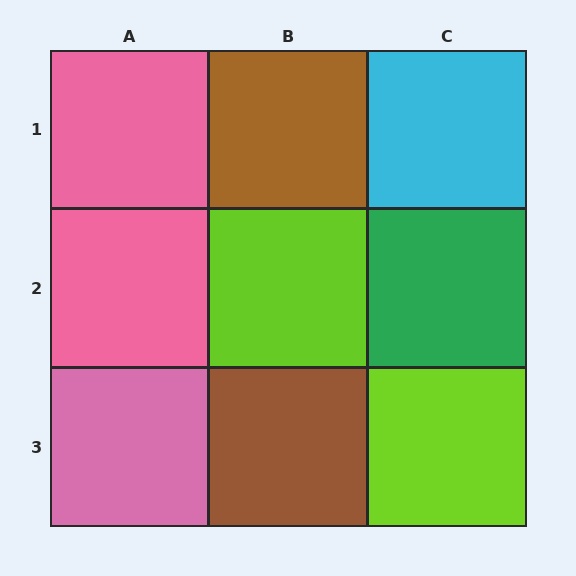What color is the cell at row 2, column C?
Green.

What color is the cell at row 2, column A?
Pink.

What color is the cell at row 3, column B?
Brown.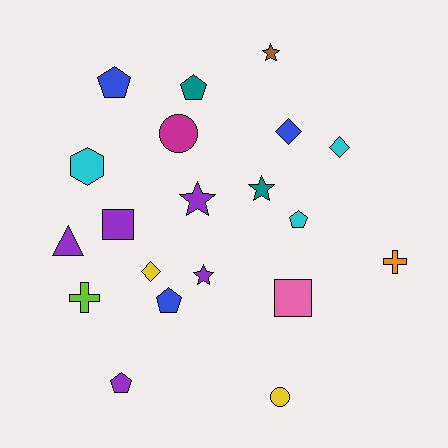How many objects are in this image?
There are 20 objects.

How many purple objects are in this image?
There are 5 purple objects.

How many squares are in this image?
There are 2 squares.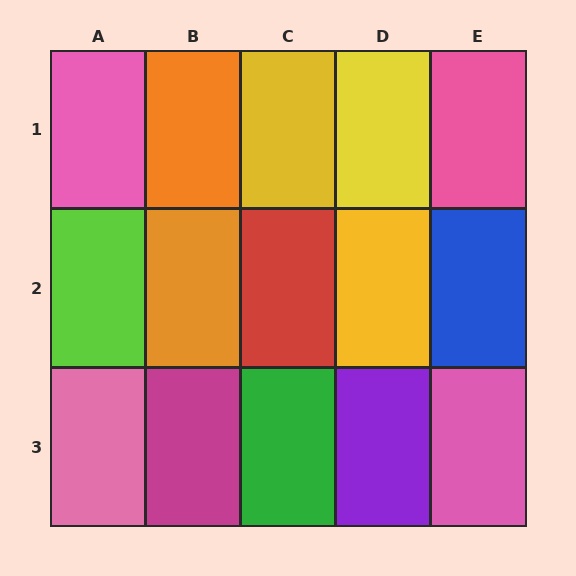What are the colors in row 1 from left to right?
Pink, orange, yellow, yellow, pink.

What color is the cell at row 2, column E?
Blue.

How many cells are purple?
1 cell is purple.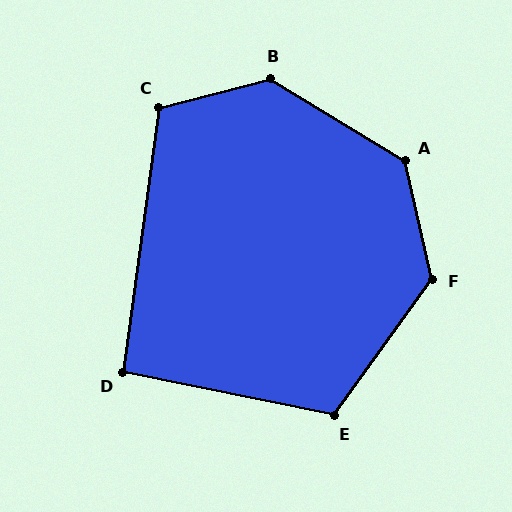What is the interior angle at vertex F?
Approximately 132 degrees (obtuse).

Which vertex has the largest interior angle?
B, at approximately 135 degrees.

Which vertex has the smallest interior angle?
D, at approximately 94 degrees.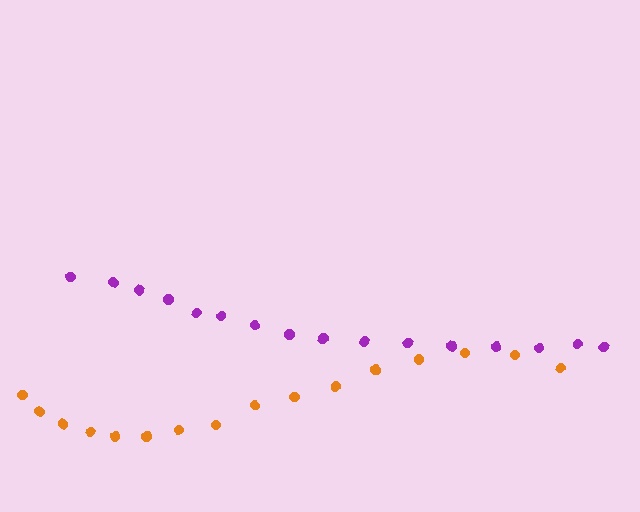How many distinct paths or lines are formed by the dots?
There are 2 distinct paths.